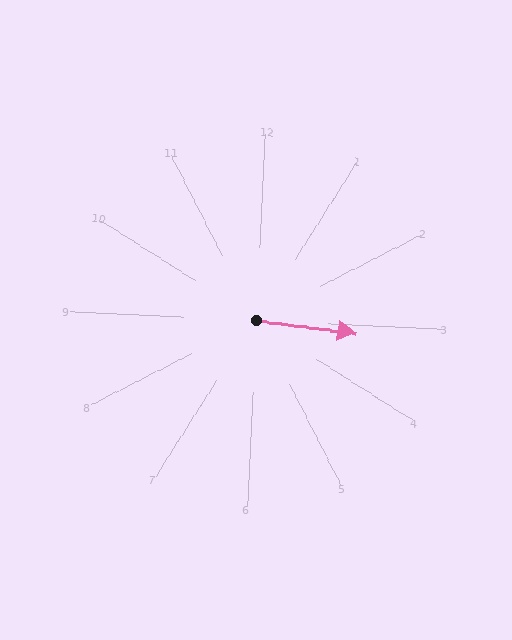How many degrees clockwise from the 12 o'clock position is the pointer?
Approximately 95 degrees.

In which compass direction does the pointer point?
East.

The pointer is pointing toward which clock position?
Roughly 3 o'clock.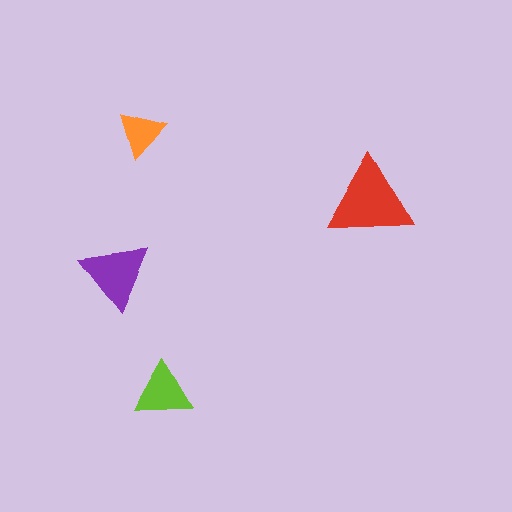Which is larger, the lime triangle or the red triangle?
The red one.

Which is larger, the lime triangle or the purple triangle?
The purple one.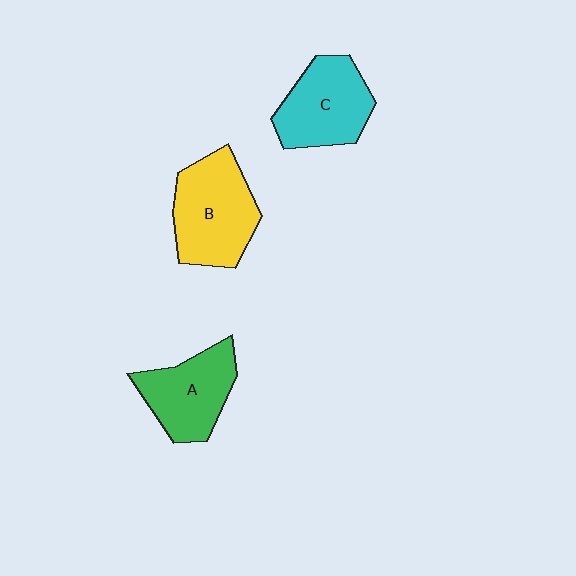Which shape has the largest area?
Shape B (yellow).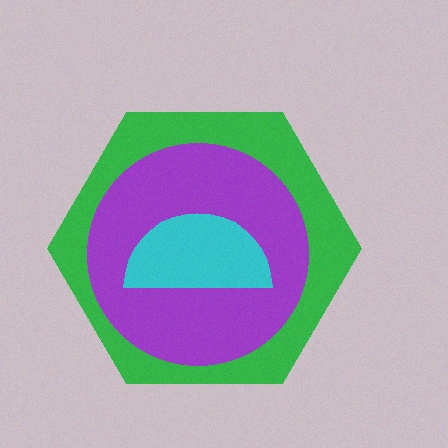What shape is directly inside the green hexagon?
The purple circle.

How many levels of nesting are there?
3.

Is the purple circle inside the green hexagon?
Yes.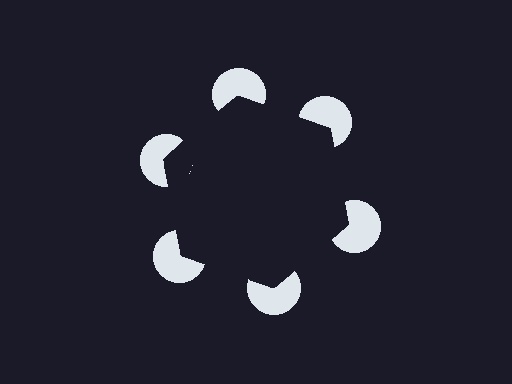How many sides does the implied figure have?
6 sides.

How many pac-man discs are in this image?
There are 6 — one at each vertex of the illusory hexagon.